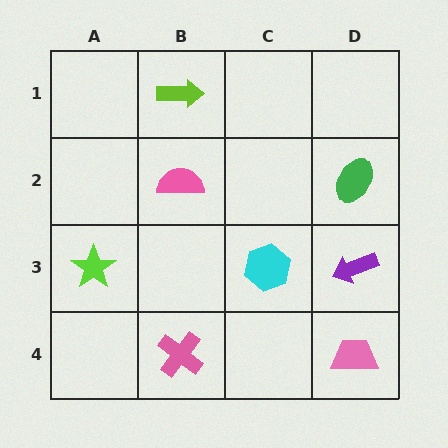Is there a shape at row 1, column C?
No, that cell is empty.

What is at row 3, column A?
A lime star.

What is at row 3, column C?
A cyan hexagon.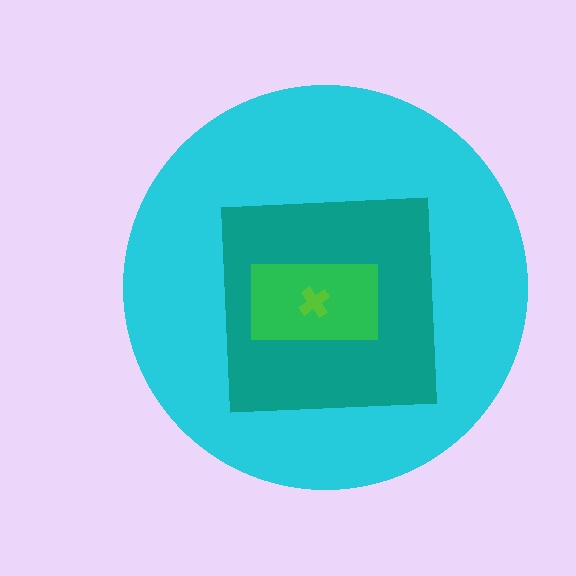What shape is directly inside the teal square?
The green rectangle.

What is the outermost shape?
The cyan circle.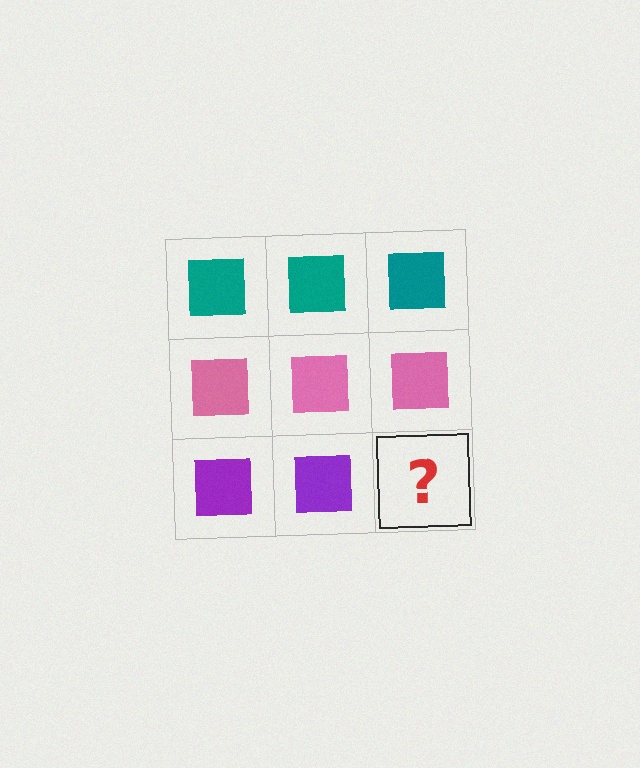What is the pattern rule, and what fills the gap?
The rule is that each row has a consistent color. The gap should be filled with a purple square.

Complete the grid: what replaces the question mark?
The question mark should be replaced with a purple square.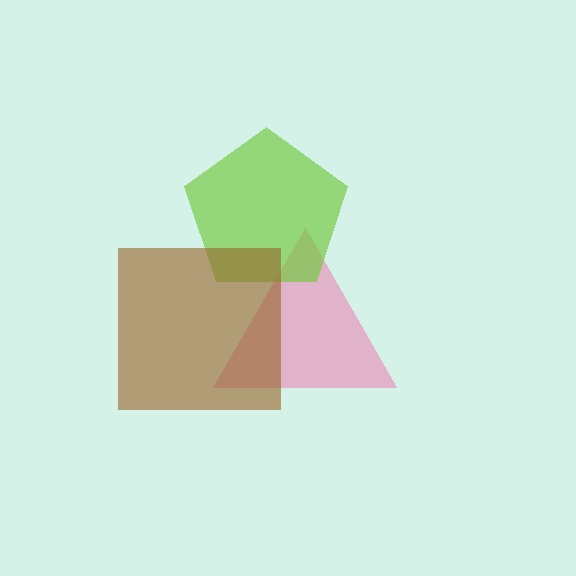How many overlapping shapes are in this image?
There are 3 overlapping shapes in the image.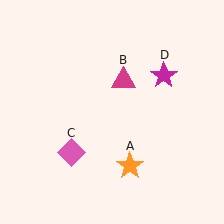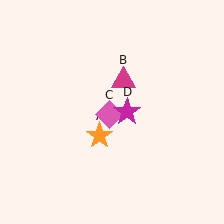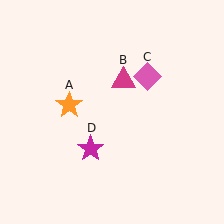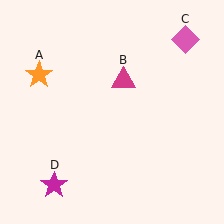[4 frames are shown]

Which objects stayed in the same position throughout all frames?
Magenta triangle (object B) remained stationary.